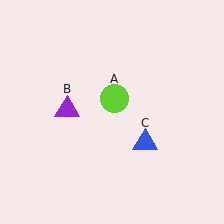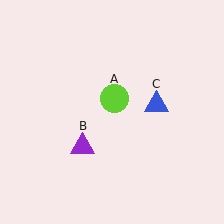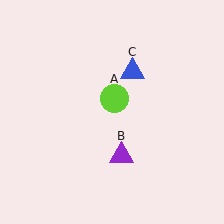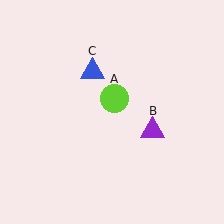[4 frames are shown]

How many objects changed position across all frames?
2 objects changed position: purple triangle (object B), blue triangle (object C).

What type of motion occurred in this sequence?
The purple triangle (object B), blue triangle (object C) rotated counterclockwise around the center of the scene.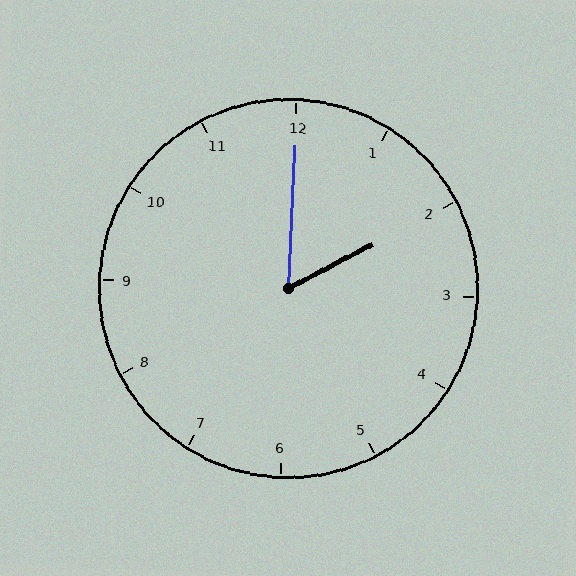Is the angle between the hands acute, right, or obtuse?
It is acute.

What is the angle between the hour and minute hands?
Approximately 60 degrees.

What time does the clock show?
2:00.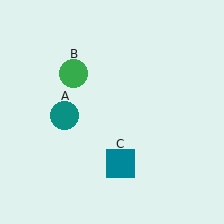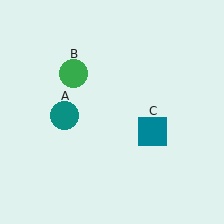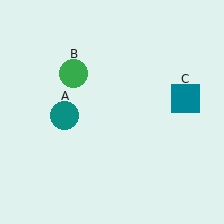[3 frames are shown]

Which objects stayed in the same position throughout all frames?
Teal circle (object A) and green circle (object B) remained stationary.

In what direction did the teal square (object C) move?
The teal square (object C) moved up and to the right.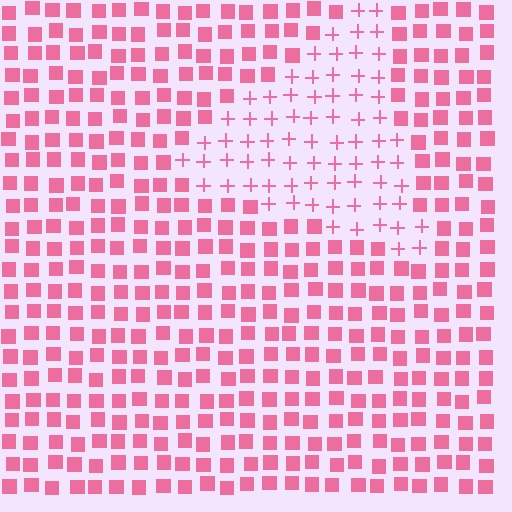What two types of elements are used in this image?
The image uses plus signs inside the triangle region and squares outside it.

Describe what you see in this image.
The image is filled with small pink elements arranged in a uniform grid. A triangle-shaped region contains plus signs, while the surrounding area contains squares. The boundary is defined purely by the change in element shape.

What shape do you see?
I see a triangle.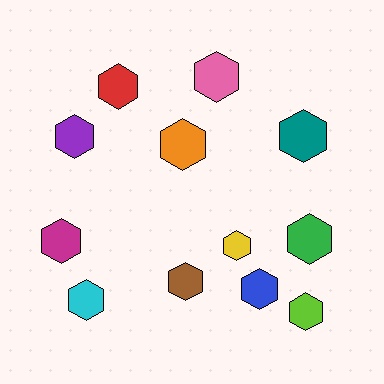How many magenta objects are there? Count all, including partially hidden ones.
There is 1 magenta object.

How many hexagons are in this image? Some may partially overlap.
There are 12 hexagons.